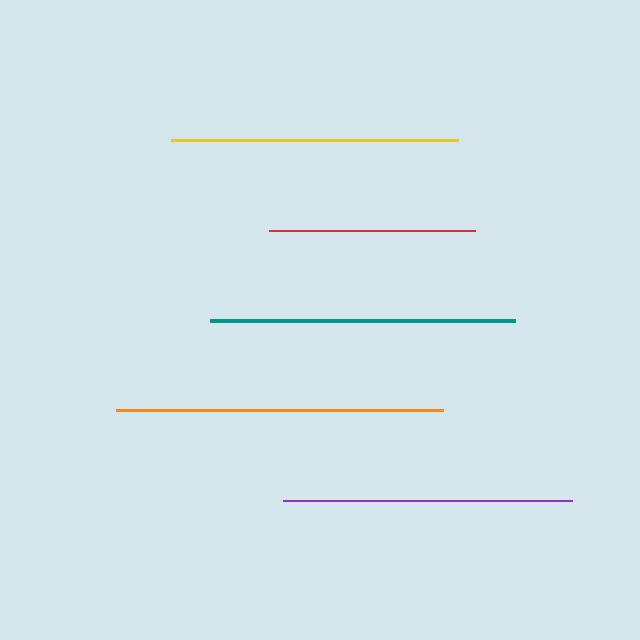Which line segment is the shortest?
The red line is the shortest at approximately 207 pixels.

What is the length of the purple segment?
The purple segment is approximately 289 pixels long.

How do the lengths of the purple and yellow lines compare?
The purple and yellow lines are approximately the same length.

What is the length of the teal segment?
The teal segment is approximately 304 pixels long.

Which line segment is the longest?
The orange line is the longest at approximately 327 pixels.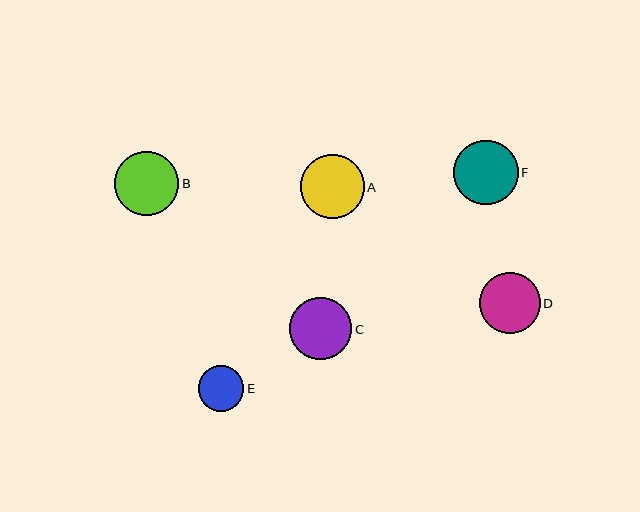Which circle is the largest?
Circle F is the largest with a size of approximately 64 pixels.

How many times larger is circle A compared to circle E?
Circle A is approximately 1.4 times the size of circle E.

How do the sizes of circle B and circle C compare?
Circle B and circle C are approximately the same size.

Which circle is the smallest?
Circle E is the smallest with a size of approximately 45 pixels.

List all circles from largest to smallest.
From largest to smallest: F, B, A, C, D, E.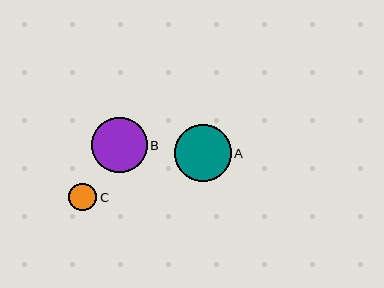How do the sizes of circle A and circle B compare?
Circle A and circle B are approximately the same size.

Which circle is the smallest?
Circle C is the smallest with a size of approximately 28 pixels.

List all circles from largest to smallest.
From largest to smallest: A, B, C.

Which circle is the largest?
Circle A is the largest with a size of approximately 57 pixels.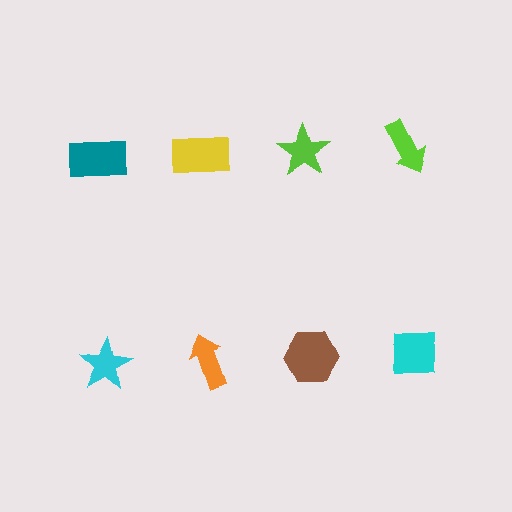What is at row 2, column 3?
A brown hexagon.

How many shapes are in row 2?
4 shapes.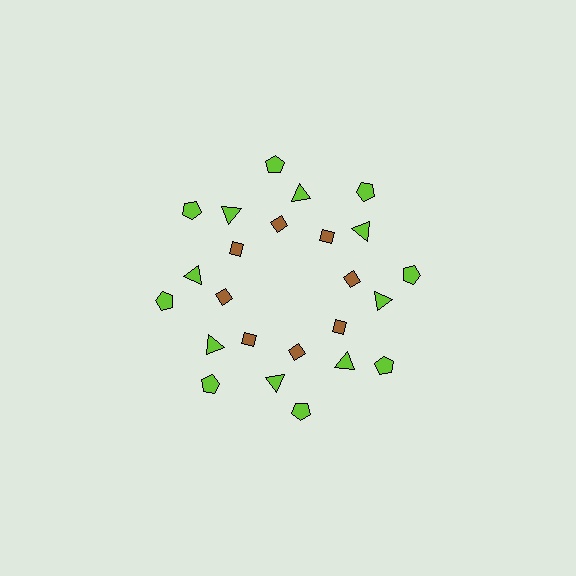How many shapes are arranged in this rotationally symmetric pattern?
There are 24 shapes, arranged in 8 groups of 3.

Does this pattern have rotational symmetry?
Yes, this pattern has 8-fold rotational symmetry. It looks the same after rotating 45 degrees around the center.